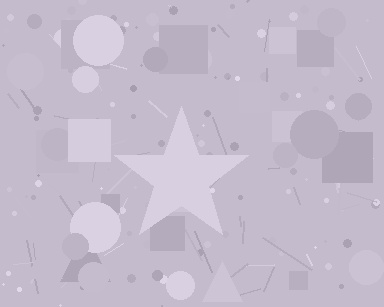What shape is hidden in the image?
A star is hidden in the image.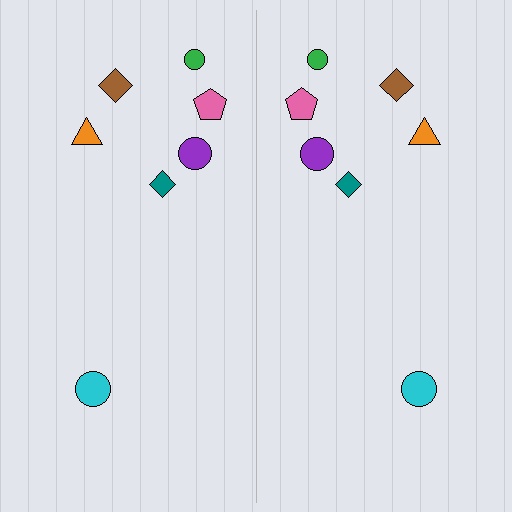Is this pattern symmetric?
Yes, this pattern has bilateral (reflection) symmetry.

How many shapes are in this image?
There are 14 shapes in this image.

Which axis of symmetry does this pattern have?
The pattern has a vertical axis of symmetry running through the center of the image.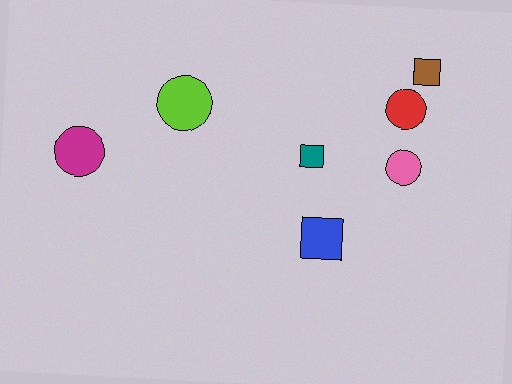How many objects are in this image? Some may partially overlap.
There are 7 objects.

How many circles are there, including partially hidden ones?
There are 4 circles.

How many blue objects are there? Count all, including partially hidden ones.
There is 1 blue object.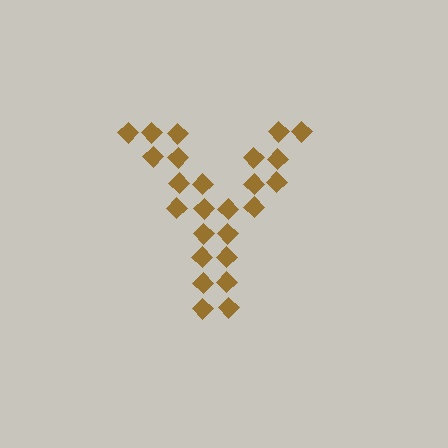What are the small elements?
The small elements are diamonds.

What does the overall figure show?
The overall figure shows the letter Y.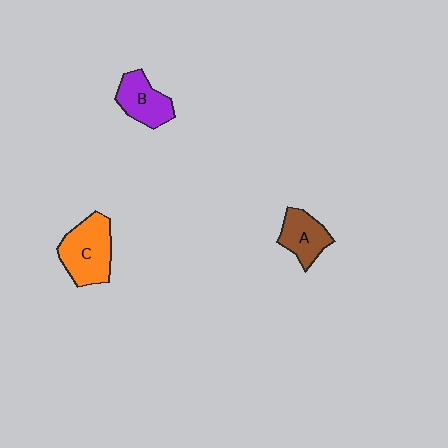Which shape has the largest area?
Shape C (orange).